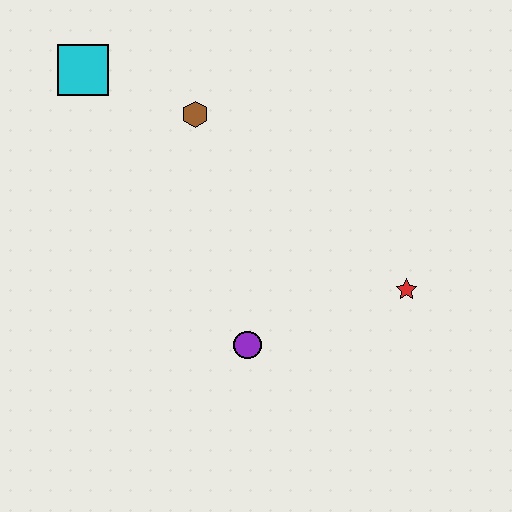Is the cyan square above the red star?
Yes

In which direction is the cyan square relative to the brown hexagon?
The cyan square is to the left of the brown hexagon.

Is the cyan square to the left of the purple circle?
Yes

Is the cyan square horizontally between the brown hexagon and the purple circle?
No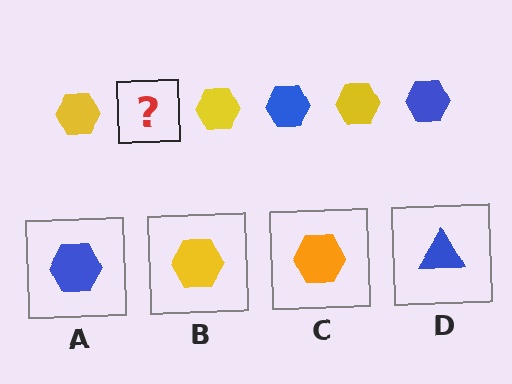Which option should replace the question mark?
Option A.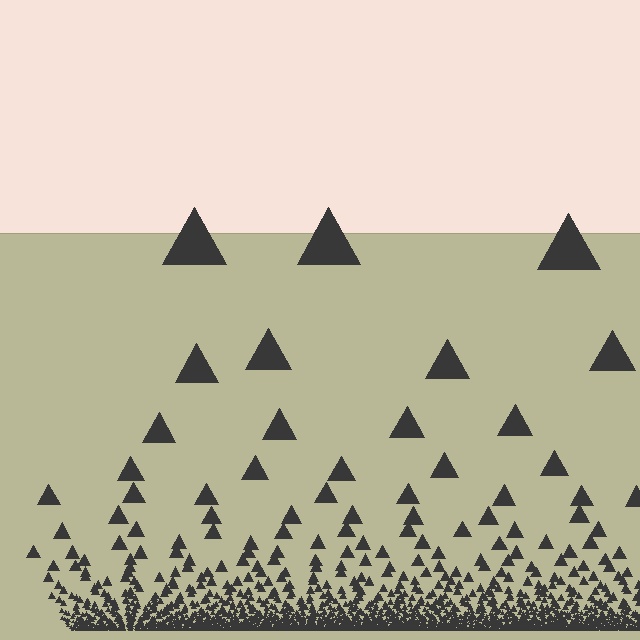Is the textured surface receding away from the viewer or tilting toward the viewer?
The surface appears to tilt toward the viewer. Texture elements get larger and sparser toward the top.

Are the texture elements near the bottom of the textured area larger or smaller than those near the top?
Smaller. The gradient is inverted — elements near the bottom are smaller and denser.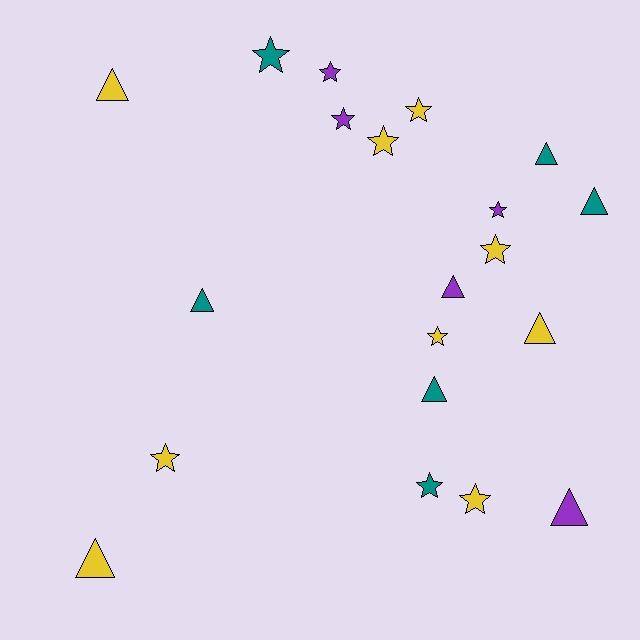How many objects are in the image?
There are 20 objects.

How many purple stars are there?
There are 3 purple stars.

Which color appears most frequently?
Yellow, with 9 objects.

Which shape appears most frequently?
Star, with 11 objects.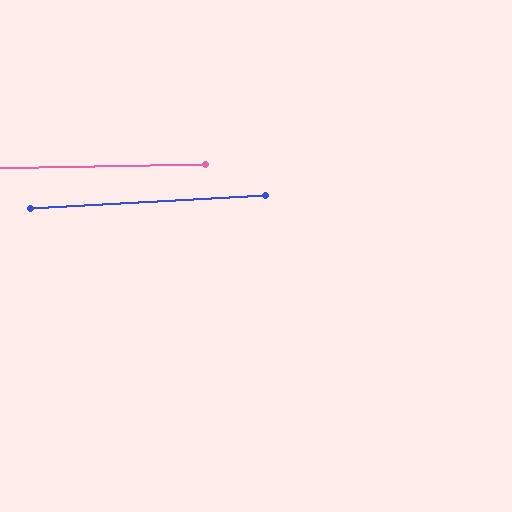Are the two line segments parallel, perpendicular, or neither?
Parallel — their directions differ by only 2.0°.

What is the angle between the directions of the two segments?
Approximately 2 degrees.